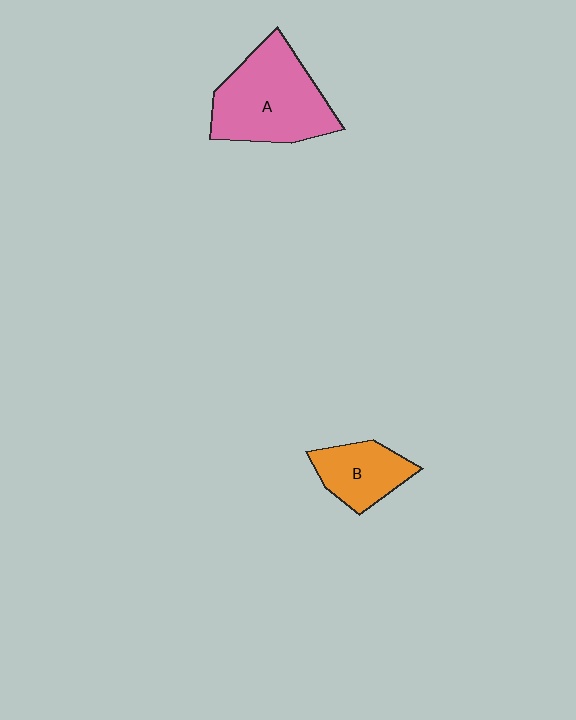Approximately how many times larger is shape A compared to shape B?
Approximately 1.9 times.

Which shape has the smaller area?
Shape B (orange).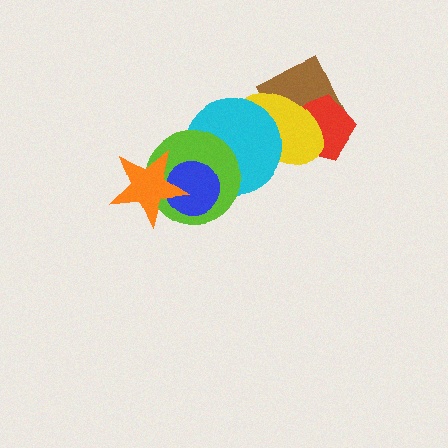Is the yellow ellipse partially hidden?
Yes, it is partially covered by another shape.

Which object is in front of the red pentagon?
The yellow ellipse is in front of the red pentagon.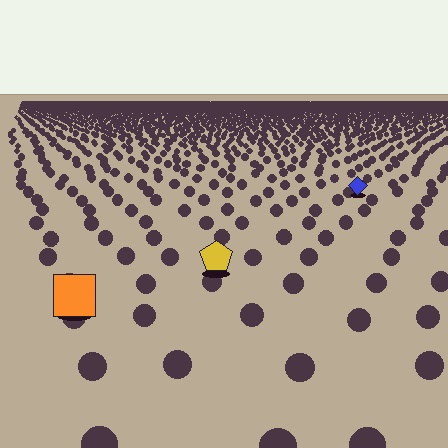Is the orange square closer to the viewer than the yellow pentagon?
Yes. The orange square is closer — you can tell from the texture gradient: the ground texture is coarser near it.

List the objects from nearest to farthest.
From nearest to farthest: the orange square, the yellow pentagon, the blue diamond.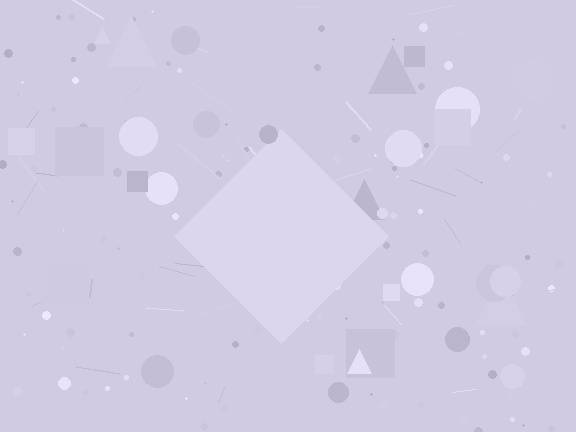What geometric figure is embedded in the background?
A diamond is embedded in the background.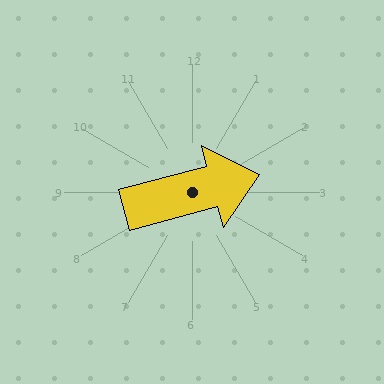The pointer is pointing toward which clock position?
Roughly 3 o'clock.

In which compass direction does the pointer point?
East.